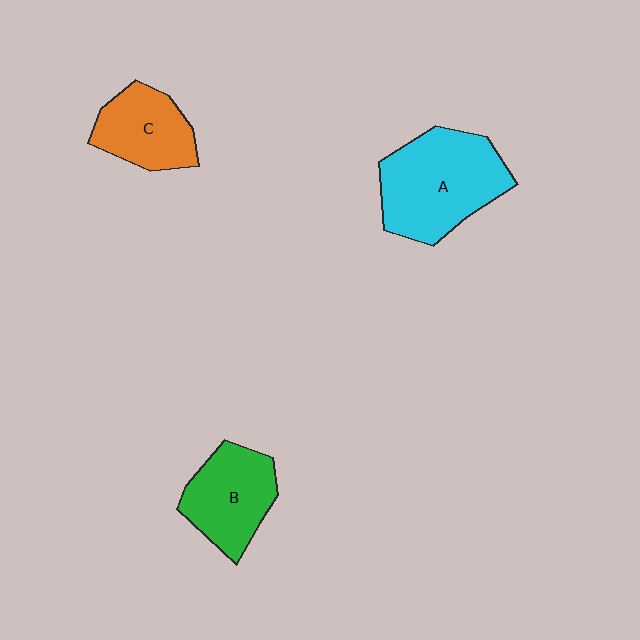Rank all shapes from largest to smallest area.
From largest to smallest: A (cyan), B (green), C (orange).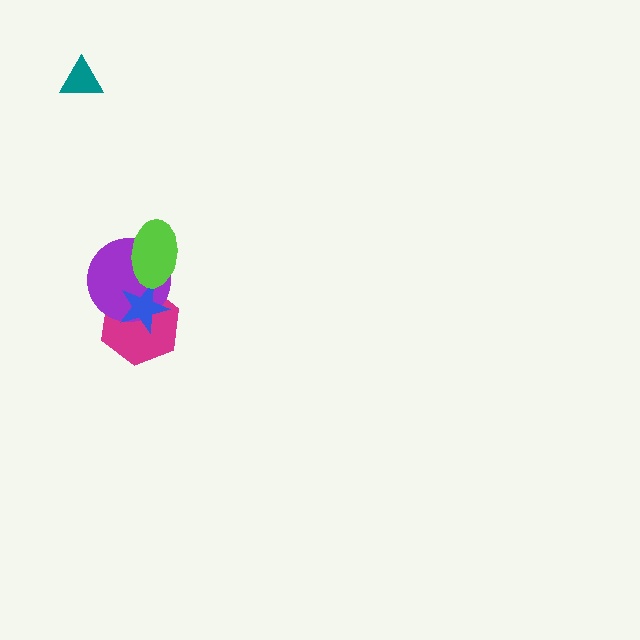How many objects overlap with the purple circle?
3 objects overlap with the purple circle.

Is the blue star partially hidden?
Yes, it is partially covered by another shape.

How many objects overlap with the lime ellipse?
2 objects overlap with the lime ellipse.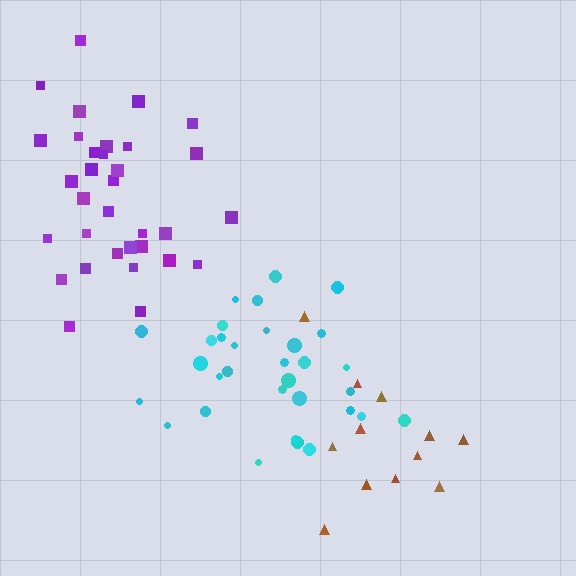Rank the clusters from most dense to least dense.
cyan, purple, brown.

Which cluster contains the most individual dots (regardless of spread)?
Purple (33).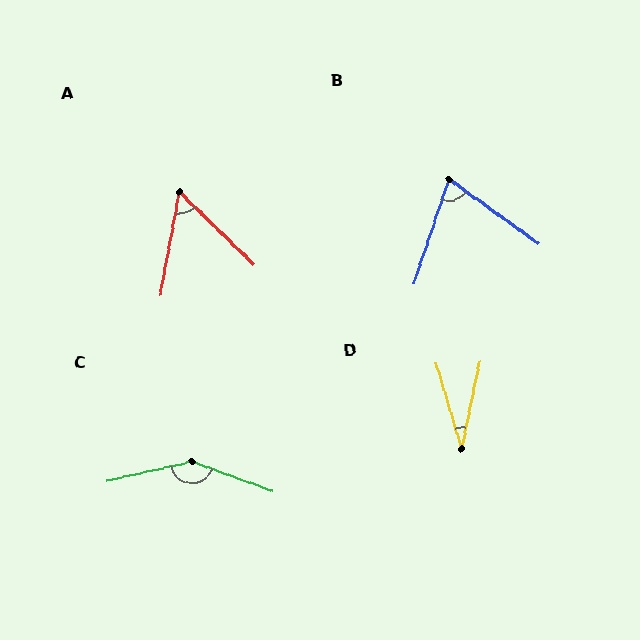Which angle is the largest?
C, at approximately 147 degrees.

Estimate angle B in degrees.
Approximately 73 degrees.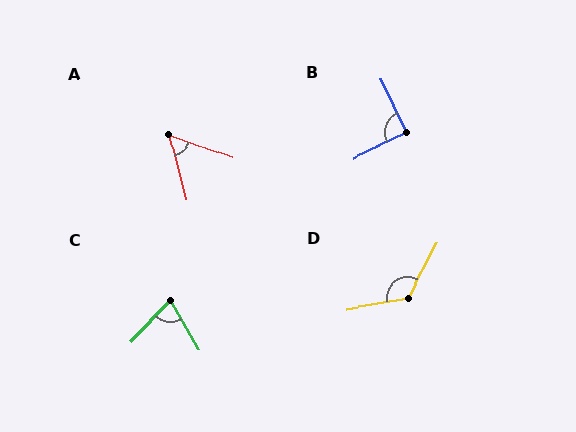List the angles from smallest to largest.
A (56°), C (73°), B (90°), D (128°).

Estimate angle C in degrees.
Approximately 73 degrees.